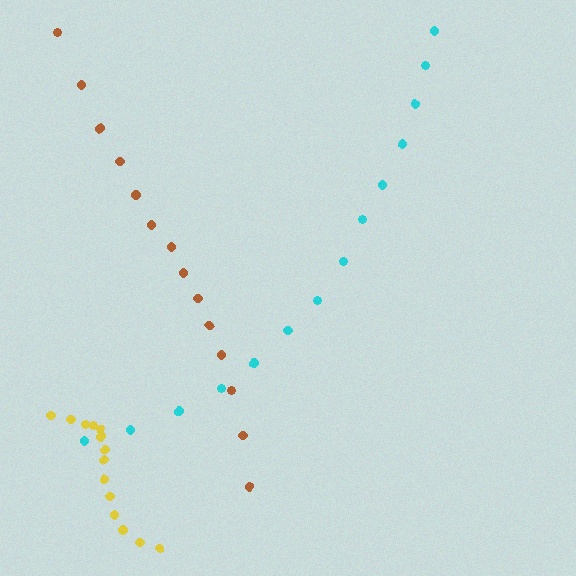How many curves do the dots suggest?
There are 3 distinct paths.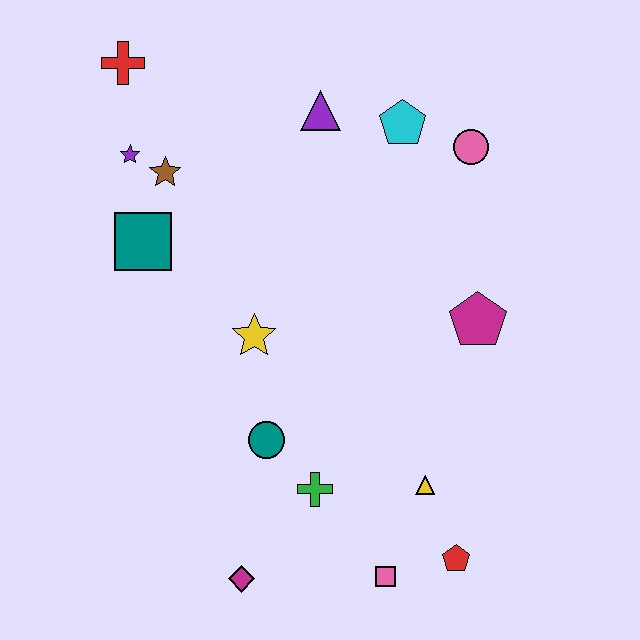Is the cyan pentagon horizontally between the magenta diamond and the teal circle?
No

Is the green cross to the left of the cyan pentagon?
Yes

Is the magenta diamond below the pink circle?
Yes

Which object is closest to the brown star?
The purple star is closest to the brown star.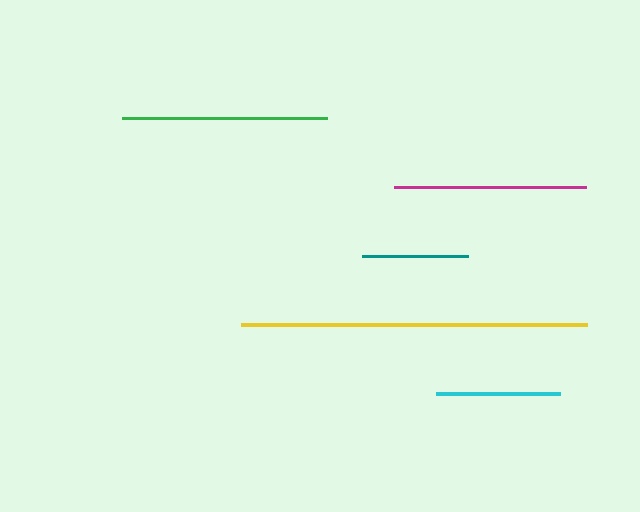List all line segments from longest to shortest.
From longest to shortest: yellow, green, magenta, cyan, teal.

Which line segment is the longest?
The yellow line is the longest at approximately 347 pixels.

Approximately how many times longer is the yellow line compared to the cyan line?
The yellow line is approximately 2.8 times the length of the cyan line.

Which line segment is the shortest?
The teal line is the shortest at approximately 106 pixels.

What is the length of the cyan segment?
The cyan segment is approximately 124 pixels long.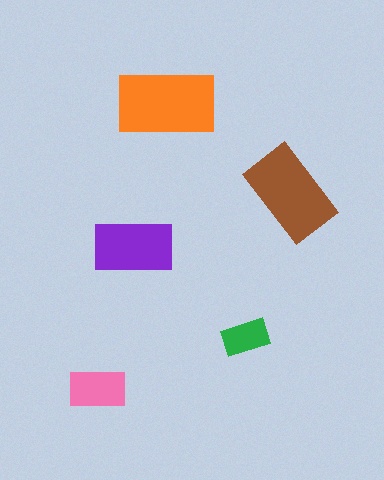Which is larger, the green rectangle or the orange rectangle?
The orange one.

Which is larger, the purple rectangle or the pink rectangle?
The purple one.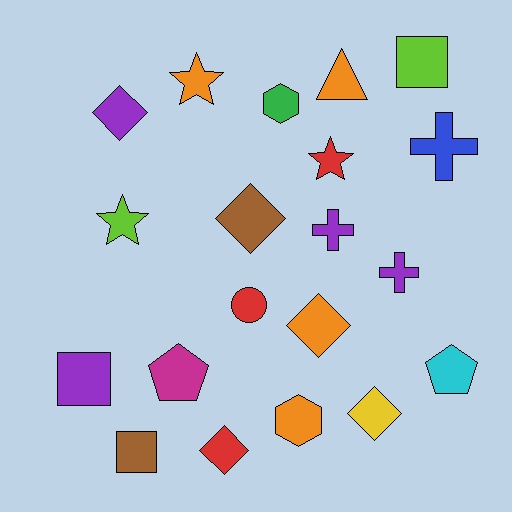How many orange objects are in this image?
There are 4 orange objects.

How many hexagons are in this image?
There are 2 hexagons.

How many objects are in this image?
There are 20 objects.